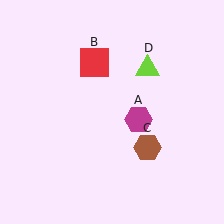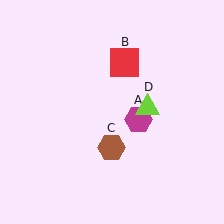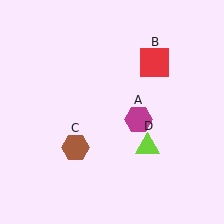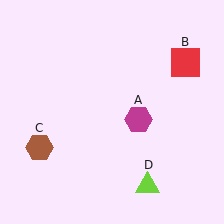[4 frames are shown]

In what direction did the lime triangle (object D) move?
The lime triangle (object D) moved down.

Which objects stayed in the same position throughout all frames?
Magenta hexagon (object A) remained stationary.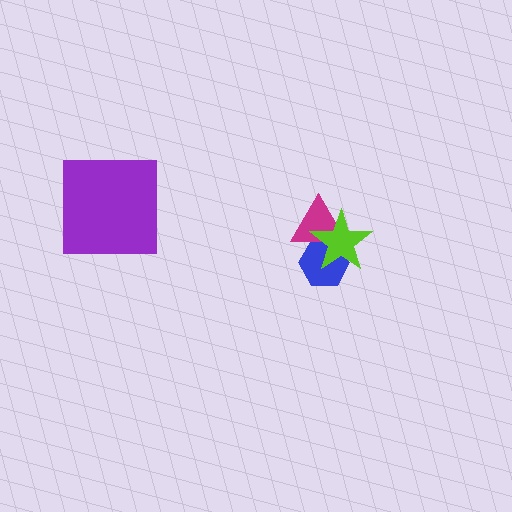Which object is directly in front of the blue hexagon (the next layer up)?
The magenta triangle is directly in front of the blue hexagon.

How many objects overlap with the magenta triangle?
2 objects overlap with the magenta triangle.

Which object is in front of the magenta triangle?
The lime star is in front of the magenta triangle.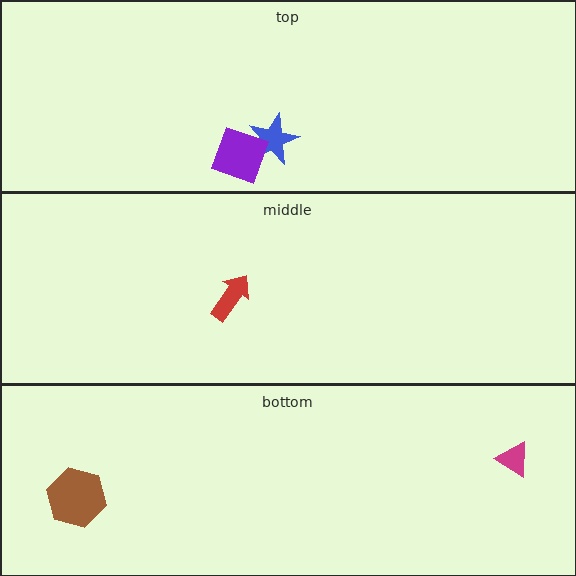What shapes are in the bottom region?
The brown hexagon, the magenta triangle.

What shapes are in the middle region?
The red arrow.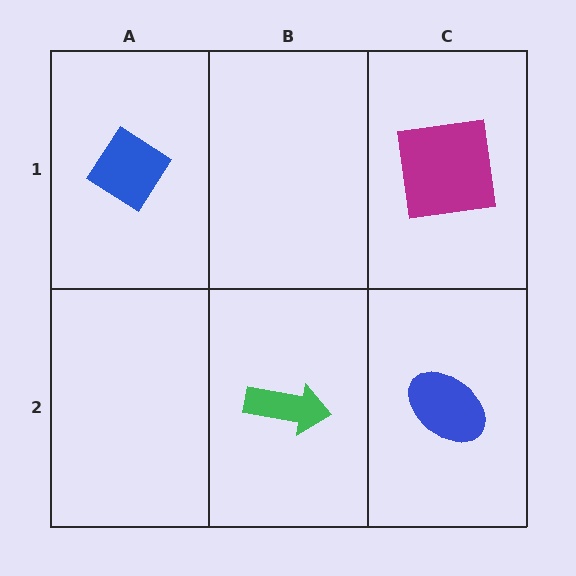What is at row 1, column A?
A blue diamond.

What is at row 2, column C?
A blue ellipse.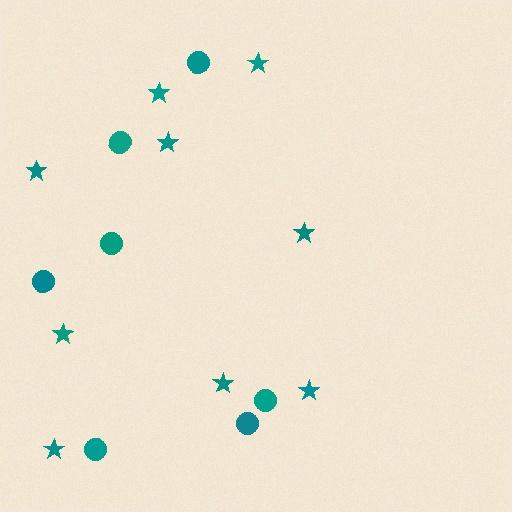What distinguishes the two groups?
There are 2 groups: one group of circles (7) and one group of stars (9).